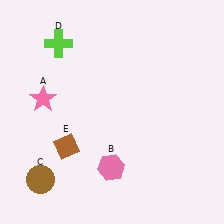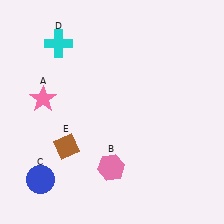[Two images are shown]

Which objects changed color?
C changed from brown to blue. D changed from lime to cyan.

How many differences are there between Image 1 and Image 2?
There are 2 differences between the two images.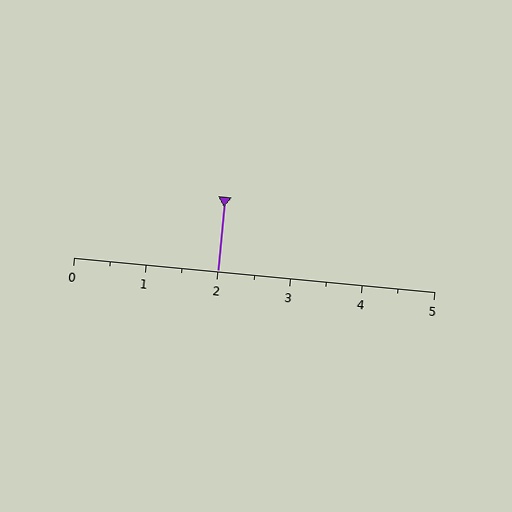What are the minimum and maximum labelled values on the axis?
The axis runs from 0 to 5.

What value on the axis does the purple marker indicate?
The marker indicates approximately 2.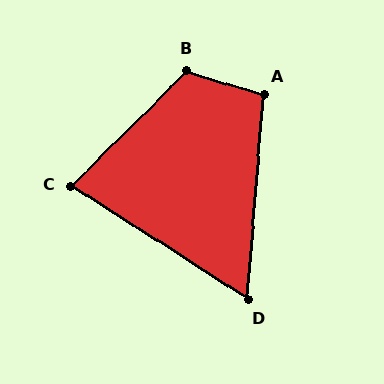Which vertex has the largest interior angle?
B, at approximately 118 degrees.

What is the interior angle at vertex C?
Approximately 77 degrees (acute).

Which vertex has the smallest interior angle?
D, at approximately 62 degrees.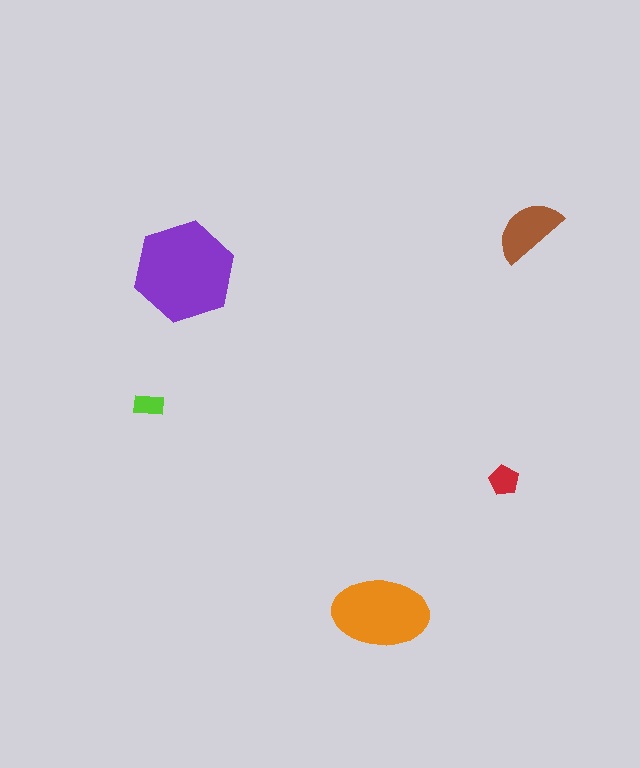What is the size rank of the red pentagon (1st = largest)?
4th.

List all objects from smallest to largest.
The lime rectangle, the red pentagon, the brown semicircle, the orange ellipse, the purple hexagon.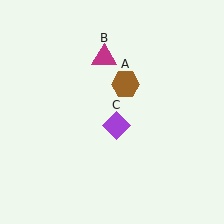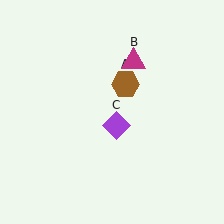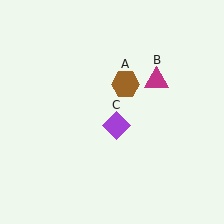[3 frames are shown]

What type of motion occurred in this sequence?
The magenta triangle (object B) rotated clockwise around the center of the scene.